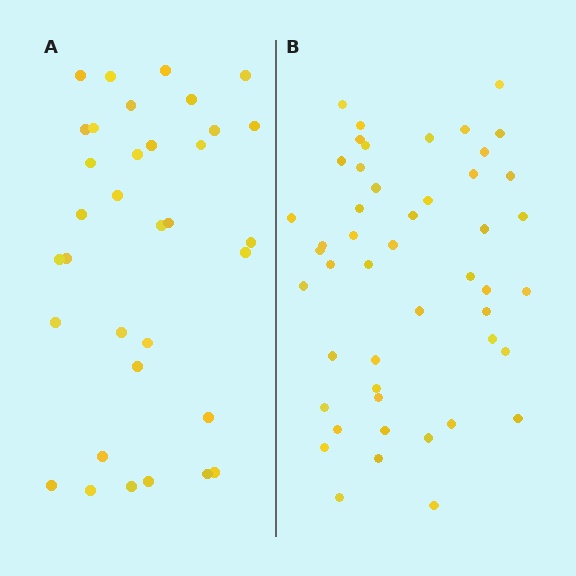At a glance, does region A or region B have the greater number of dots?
Region B (the right region) has more dots.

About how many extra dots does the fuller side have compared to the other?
Region B has approximately 15 more dots than region A.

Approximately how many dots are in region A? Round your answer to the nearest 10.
About 30 dots. (The exact count is 34, which rounds to 30.)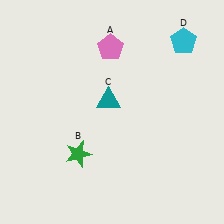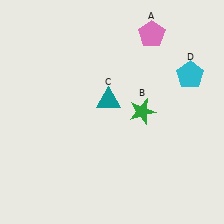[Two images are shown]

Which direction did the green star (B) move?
The green star (B) moved right.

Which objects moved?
The objects that moved are: the pink pentagon (A), the green star (B), the cyan pentagon (D).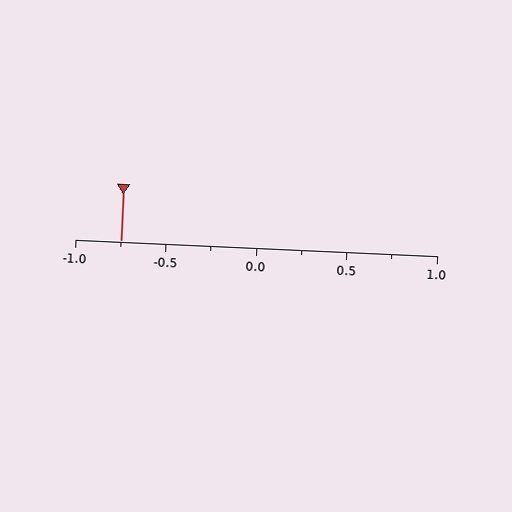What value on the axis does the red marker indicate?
The marker indicates approximately -0.75.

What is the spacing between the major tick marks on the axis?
The major ticks are spaced 0.5 apart.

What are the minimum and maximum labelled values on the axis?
The axis runs from -1.0 to 1.0.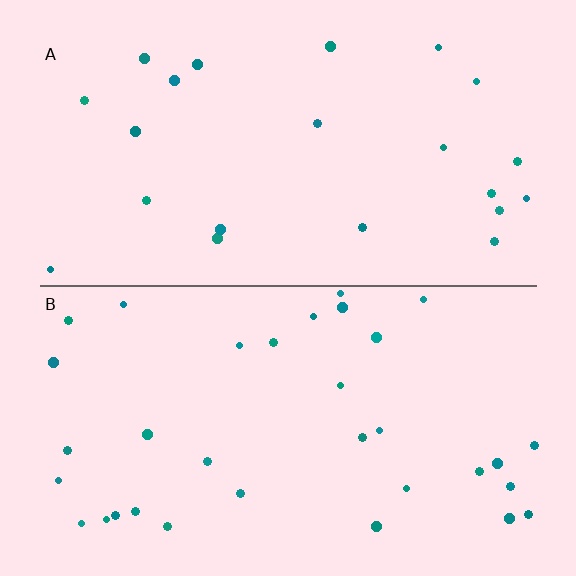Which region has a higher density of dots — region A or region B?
B (the bottom).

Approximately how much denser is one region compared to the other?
Approximately 1.5× — region B over region A.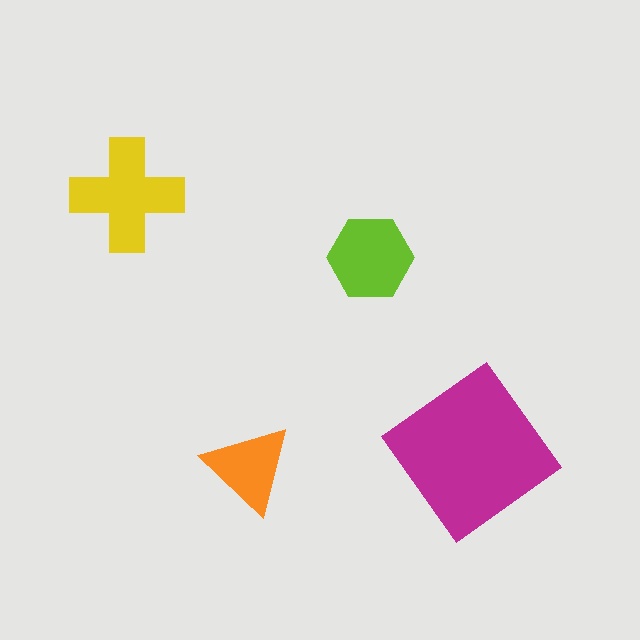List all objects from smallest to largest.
The orange triangle, the lime hexagon, the yellow cross, the magenta diamond.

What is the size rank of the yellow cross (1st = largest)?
2nd.